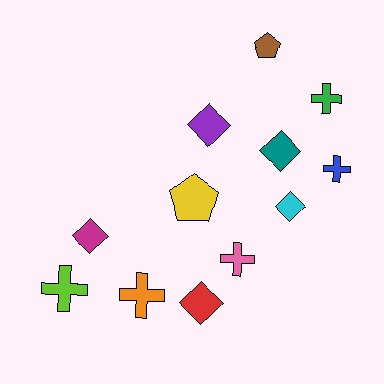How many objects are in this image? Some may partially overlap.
There are 12 objects.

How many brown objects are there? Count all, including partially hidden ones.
There is 1 brown object.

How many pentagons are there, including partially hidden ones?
There are 2 pentagons.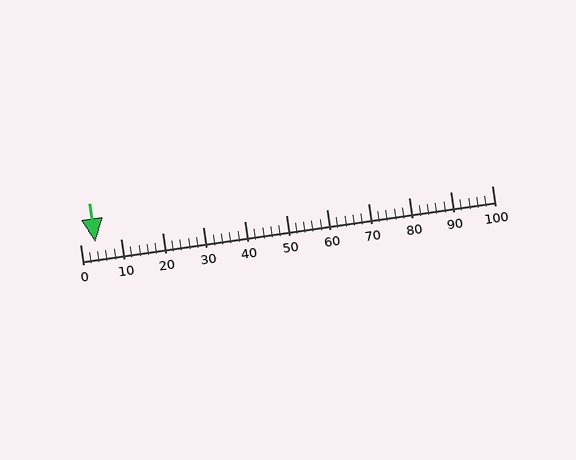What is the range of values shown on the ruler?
The ruler shows values from 0 to 100.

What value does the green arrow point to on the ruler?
The green arrow points to approximately 4.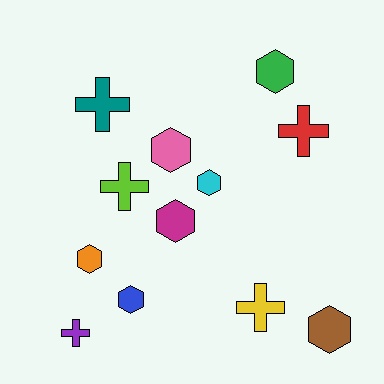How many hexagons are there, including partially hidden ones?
There are 7 hexagons.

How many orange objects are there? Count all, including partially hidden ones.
There is 1 orange object.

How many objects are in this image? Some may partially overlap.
There are 12 objects.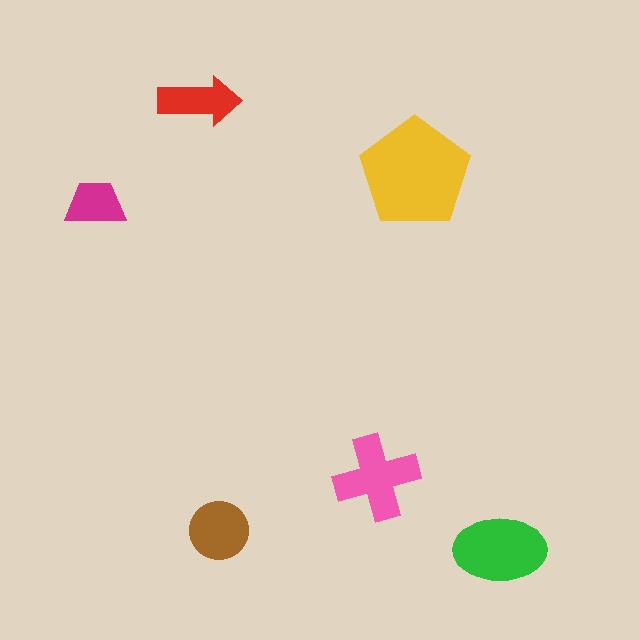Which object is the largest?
The yellow pentagon.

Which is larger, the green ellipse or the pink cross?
The green ellipse.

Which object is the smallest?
The magenta trapezoid.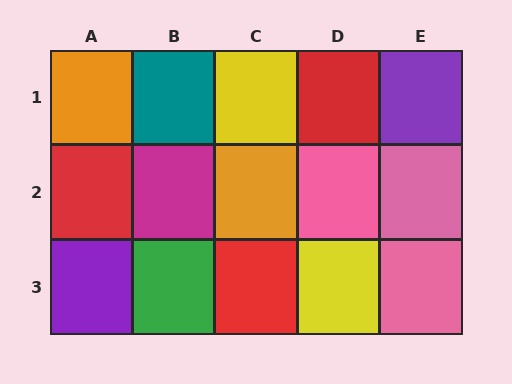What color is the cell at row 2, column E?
Pink.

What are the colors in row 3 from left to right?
Purple, green, red, yellow, pink.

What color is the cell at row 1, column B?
Teal.